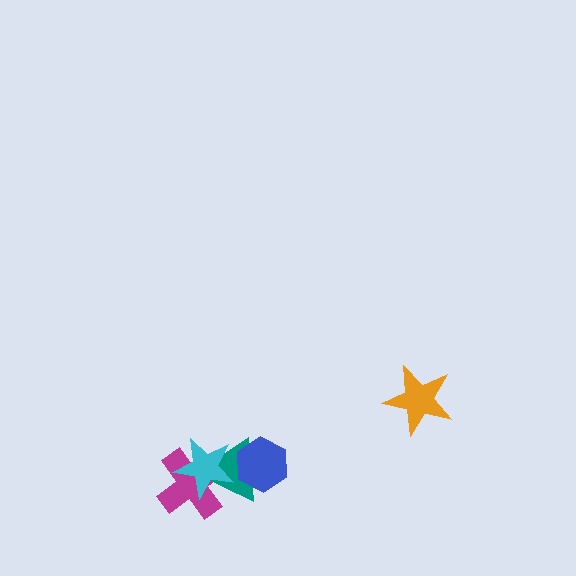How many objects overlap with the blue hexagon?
1 object overlaps with the blue hexagon.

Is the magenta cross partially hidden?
Yes, it is partially covered by another shape.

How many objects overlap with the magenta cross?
2 objects overlap with the magenta cross.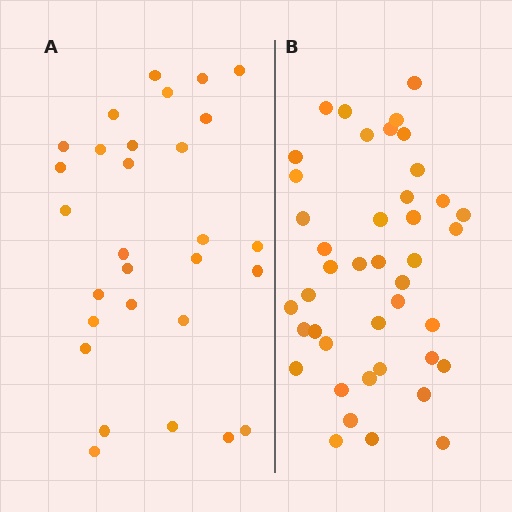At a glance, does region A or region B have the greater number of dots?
Region B (the right region) has more dots.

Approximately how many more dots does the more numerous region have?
Region B has approximately 15 more dots than region A.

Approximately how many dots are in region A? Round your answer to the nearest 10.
About 30 dots. (The exact count is 29, which rounds to 30.)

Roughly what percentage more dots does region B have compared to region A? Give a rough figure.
About 45% more.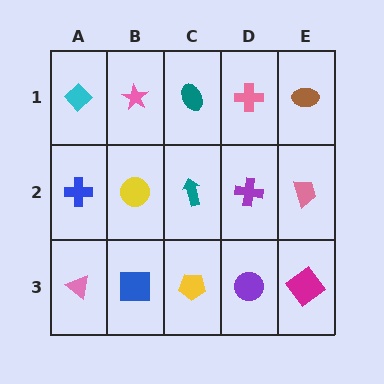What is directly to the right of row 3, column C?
A purple circle.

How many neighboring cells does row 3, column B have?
3.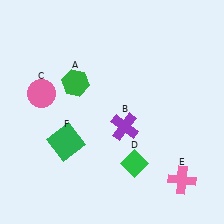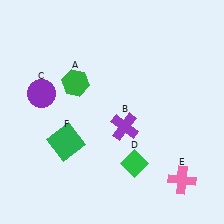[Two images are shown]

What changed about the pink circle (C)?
In Image 1, C is pink. In Image 2, it changed to purple.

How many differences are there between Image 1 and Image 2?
There is 1 difference between the two images.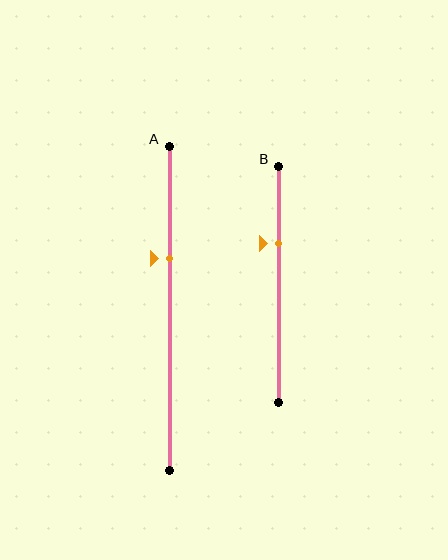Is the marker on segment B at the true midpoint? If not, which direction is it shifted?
No, the marker on segment B is shifted upward by about 17% of the segment length.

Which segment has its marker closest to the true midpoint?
Segment A has its marker closest to the true midpoint.